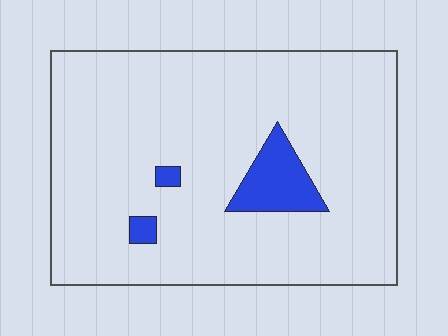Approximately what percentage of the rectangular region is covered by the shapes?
Approximately 10%.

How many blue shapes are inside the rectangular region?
3.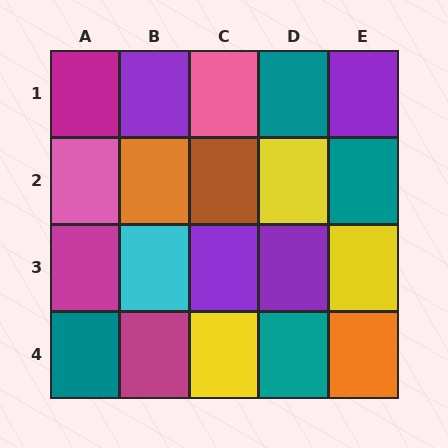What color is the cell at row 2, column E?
Teal.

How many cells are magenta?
3 cells are magenta.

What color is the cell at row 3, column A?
Magenta.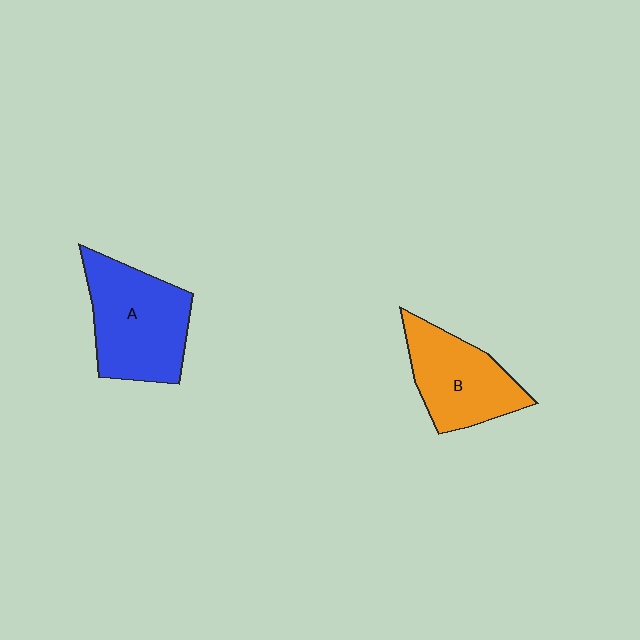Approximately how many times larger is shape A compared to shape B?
Approximately 1.2 times.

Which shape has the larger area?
Shape A (blue).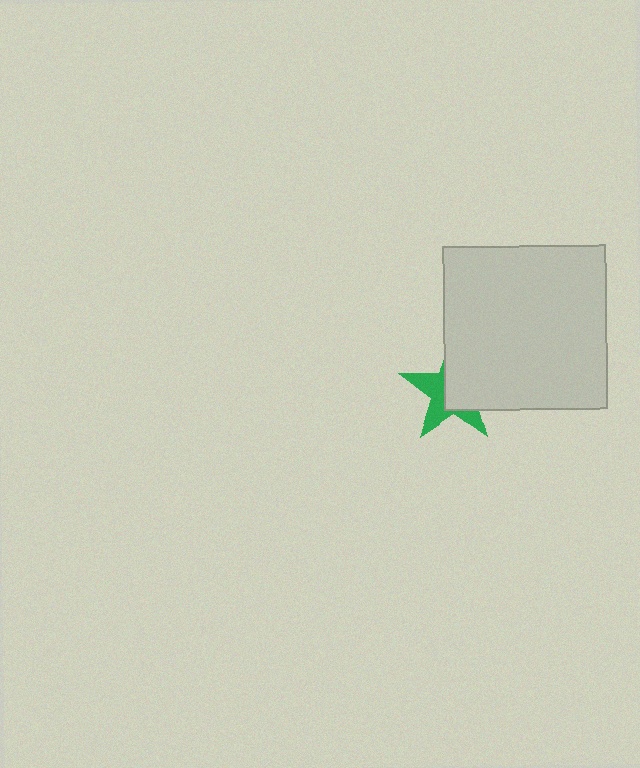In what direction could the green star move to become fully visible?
The green star could move toward the lower-left. That would shift it out from behind the light gray square entirely.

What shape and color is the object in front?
The object in front is a light gray square.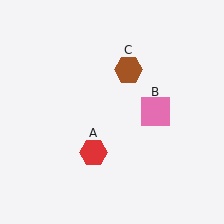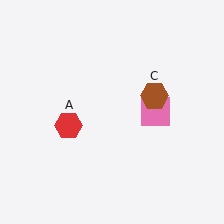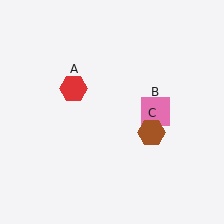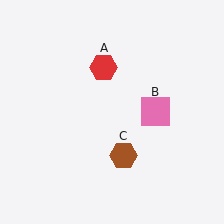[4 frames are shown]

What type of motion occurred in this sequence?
The red hexagon (object A), brown hexagon (object C) rotated clockwise around the center of the scene.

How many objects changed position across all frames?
2 objects changed position: red hexagon (object A), brown hexagon (object C).